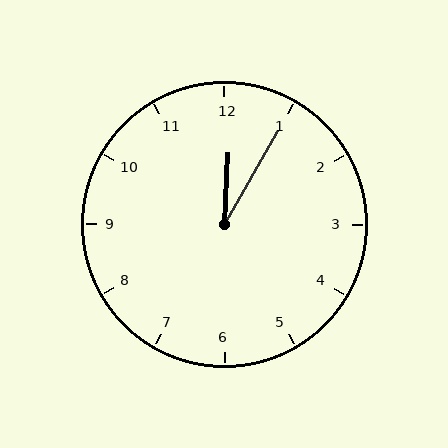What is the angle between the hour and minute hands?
Approximately 28 degrees.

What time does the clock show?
12:05.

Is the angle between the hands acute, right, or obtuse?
It is acute.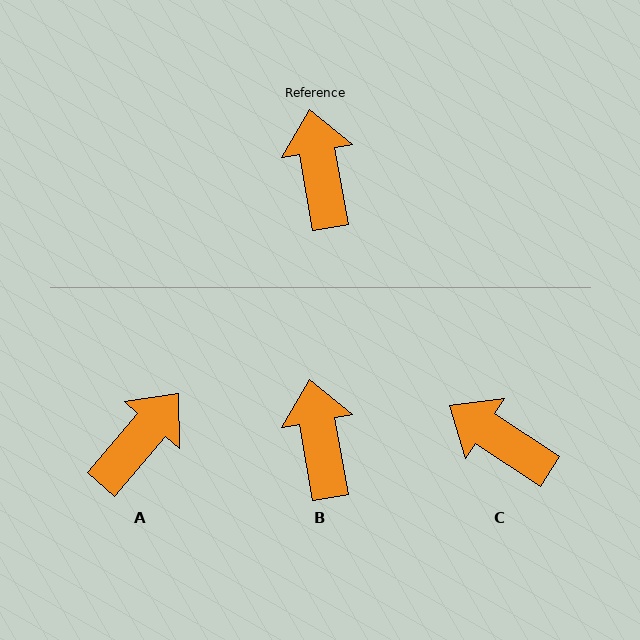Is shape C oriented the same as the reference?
No, it is off by about 47 degrees.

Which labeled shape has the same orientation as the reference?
B.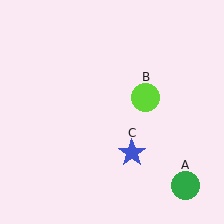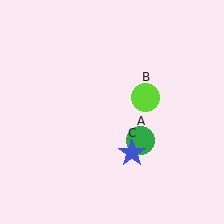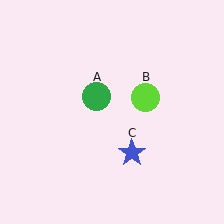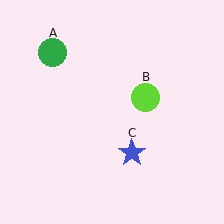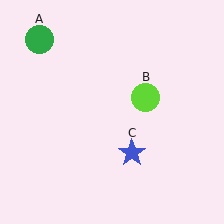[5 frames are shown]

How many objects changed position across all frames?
1 object changed position: green circle (object A).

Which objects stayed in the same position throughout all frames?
Lime circle (object B) and blue star (object C) remained stationary.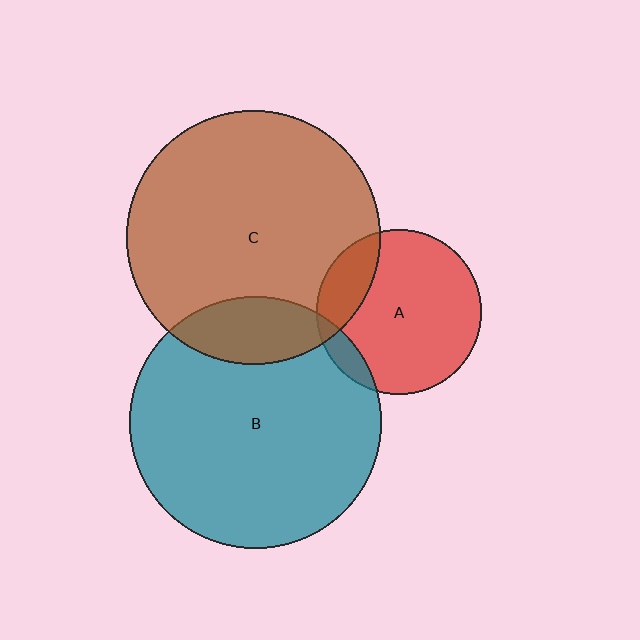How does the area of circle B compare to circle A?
Approximately 2.3 times.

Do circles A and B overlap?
Yes.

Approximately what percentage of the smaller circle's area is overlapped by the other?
Approximately 10%.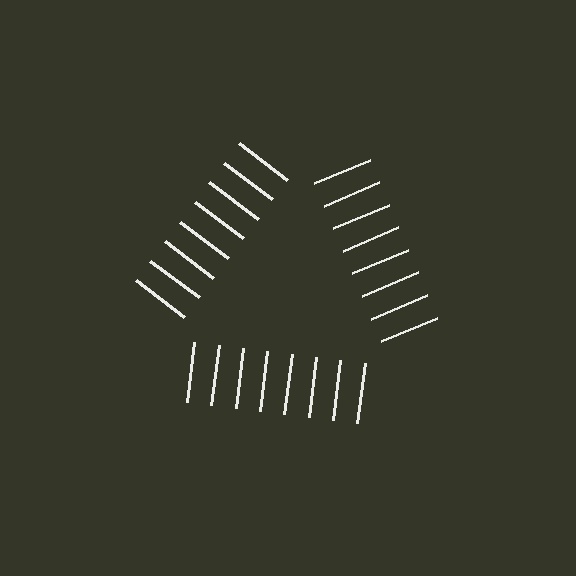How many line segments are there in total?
24 — 8 along each of the 3 edges.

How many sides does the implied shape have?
3 sides — the line-ends trace a triangle.